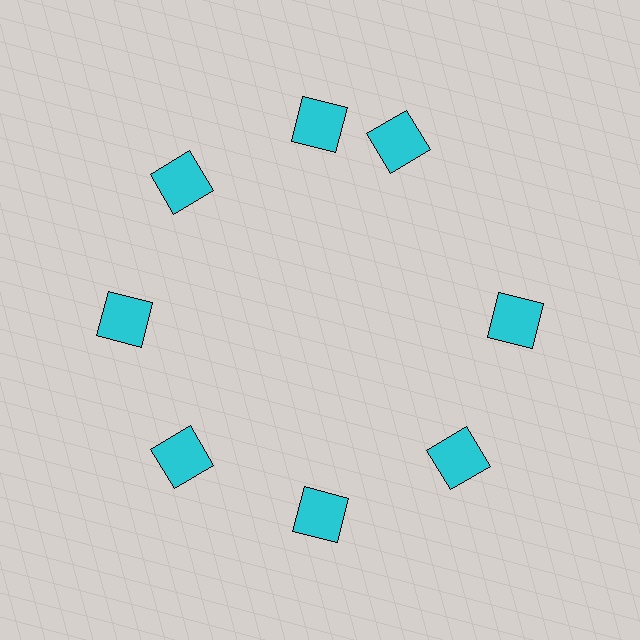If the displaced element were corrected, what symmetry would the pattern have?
It would have 8-fold rotational symmetry — the pattern would map onto itself every 45 degrees.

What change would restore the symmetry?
The symmetry would be restored by rotating it back into even spacing with its neighbors so that all 8 squares sit at equal angles and equal distance from the center.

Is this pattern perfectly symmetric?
No. The 8 cyan squares are arranged in a ring, but one element near the 2 o'clock position is rotated out of alignment along the ring, breaking the 8-fold rotational symmetry.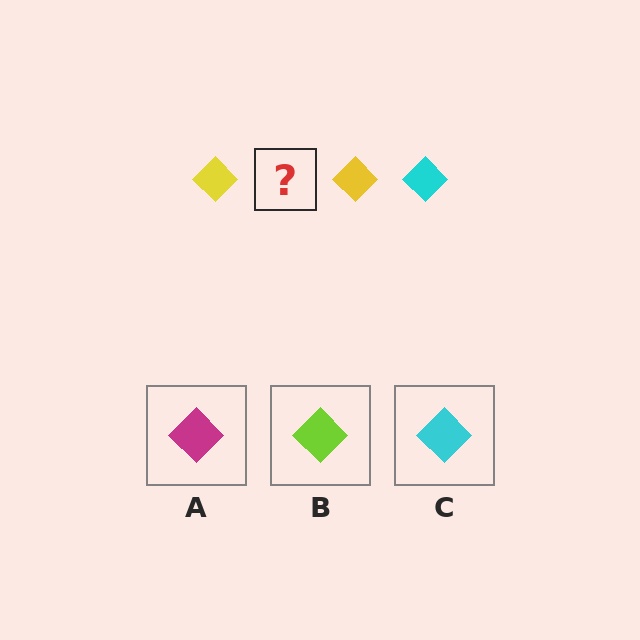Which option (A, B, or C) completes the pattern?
C.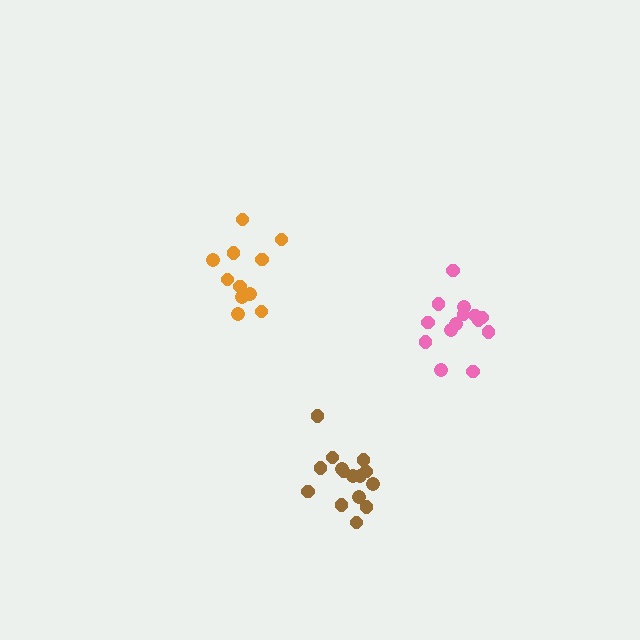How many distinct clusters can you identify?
There are 3 distinct clusters.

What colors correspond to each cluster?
The clusters are colored: brown, pink, orange.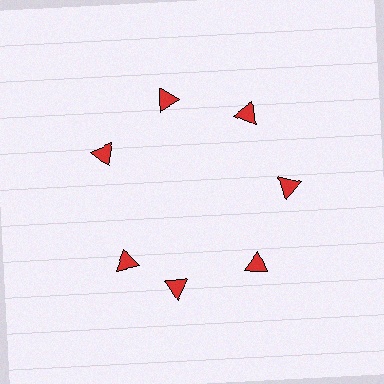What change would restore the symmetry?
The symmetry would be restored by rotating it back into even spacing with its neighbors so that all 7 triangles sit at equal angles and equal distance from the center.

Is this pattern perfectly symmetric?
No. The 7 red triangles are arranged in a ring, but one element near the 8 o'clock position is rotated out of alignment along the ring, breaking the 7-fold rotational symmetry.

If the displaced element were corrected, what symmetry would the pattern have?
It would have 7-fold rotational symmetry — the pattern would map onto itself every 51 degrees.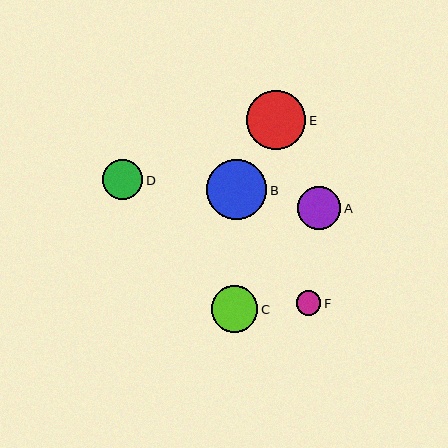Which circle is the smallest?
Circle F is the smallest with a size of approximately 24 pixels.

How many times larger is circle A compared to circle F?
Circle A is approximately 1.8 times the size of circle F.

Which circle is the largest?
Circle B is the largest with a size of approximately 60 pixels.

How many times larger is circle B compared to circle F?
Circle B is approximately 2.5 times the size of circle F.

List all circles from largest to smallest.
From largest to smallest: B, E, C, A, D, F.